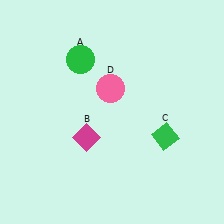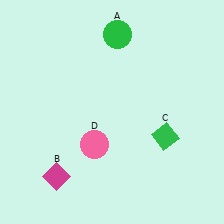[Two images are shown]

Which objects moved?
The objects that moved are: the green circle (A), the magenta diamond (B), the pink circle (D).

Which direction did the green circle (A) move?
The green circle (A) moved right.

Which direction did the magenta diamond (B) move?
The magenta diamond (B) moved down.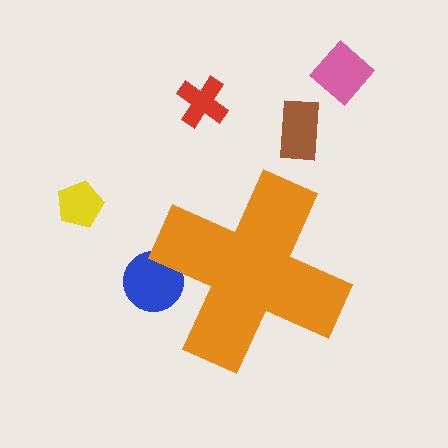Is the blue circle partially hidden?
Yes, the blue circle is partially hidden behind the orange cross.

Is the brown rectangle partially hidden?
No, the brown rectangle is fully visible.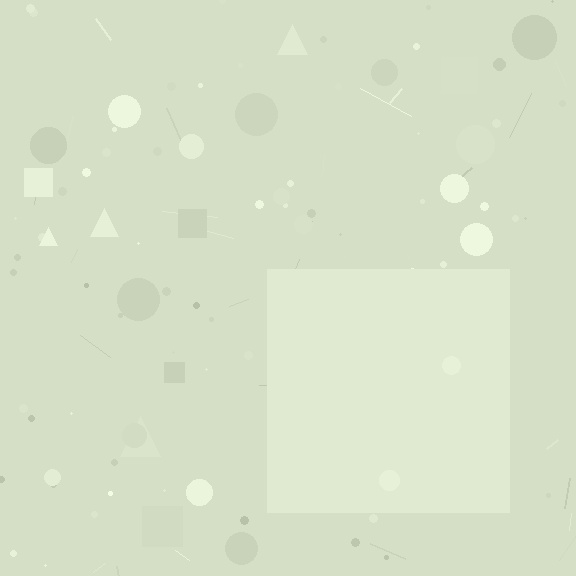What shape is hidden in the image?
A square is hidden in the image.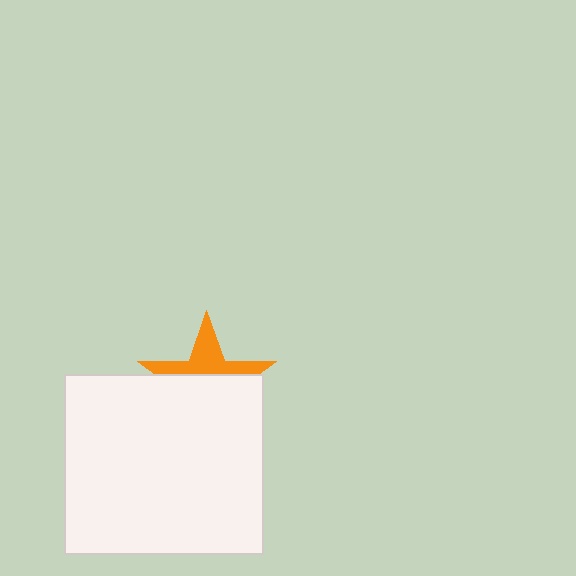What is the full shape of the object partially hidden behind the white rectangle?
The partially hidden object is an orange star.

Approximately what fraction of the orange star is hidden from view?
Roughly 61% of the orange star is hidden behind the white rectangle.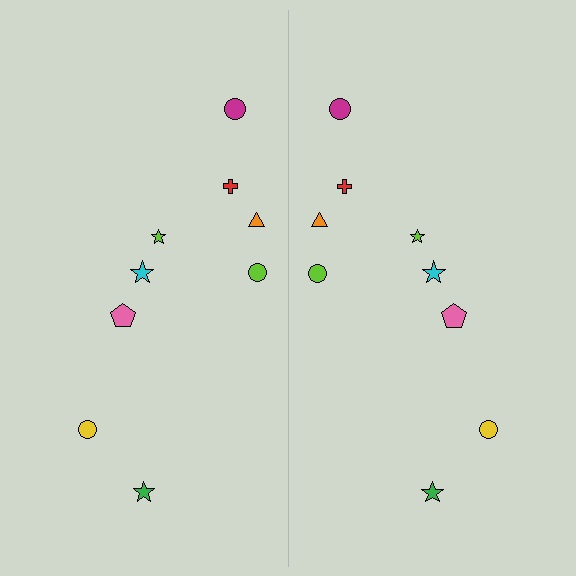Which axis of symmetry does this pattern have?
The pattern has a vertical axis of symmetry running through the center of the image.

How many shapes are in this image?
There are 18 shapes in this image.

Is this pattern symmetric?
Yes, this pattern has bilateral (reflection) symmetry.